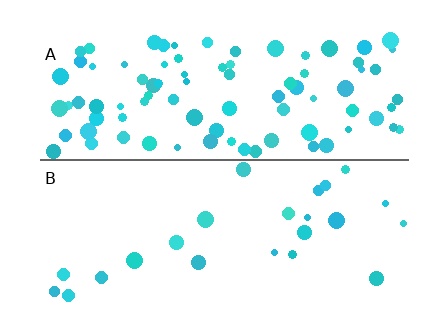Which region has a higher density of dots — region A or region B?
A (the top).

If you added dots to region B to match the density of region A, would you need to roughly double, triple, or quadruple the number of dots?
Approximately quadruple.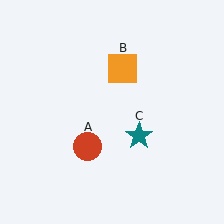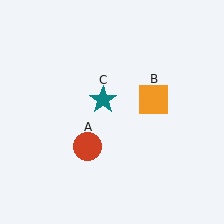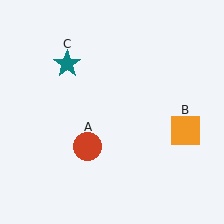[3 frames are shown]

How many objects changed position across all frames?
2 objects changed position: orange square (object B), teal star (object C).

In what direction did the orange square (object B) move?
The orange square (object B) moved down and to the right.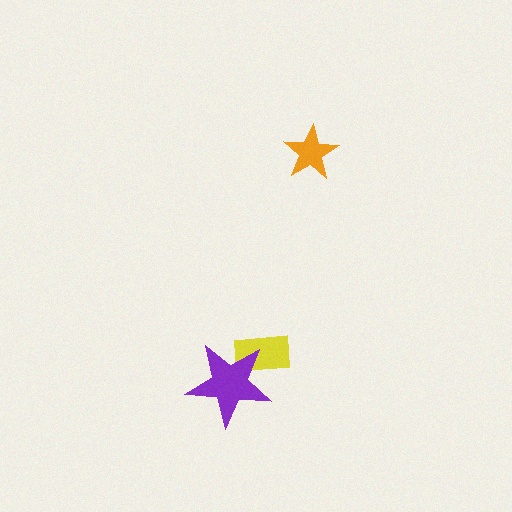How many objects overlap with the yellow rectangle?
1 object overlaps with the yellow rectangle.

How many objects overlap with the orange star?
0 objects overlap with the orange star.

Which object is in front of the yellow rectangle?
The purple star is in front of the yellow rectangle.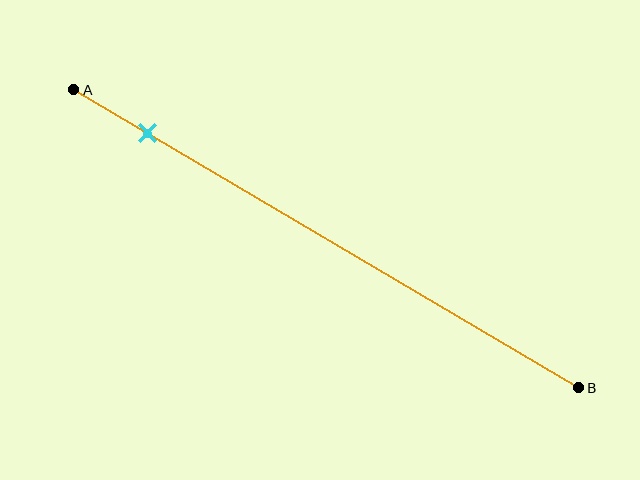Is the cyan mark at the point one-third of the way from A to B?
No, the mark is at about 15% from A, not at the 33% one-third point.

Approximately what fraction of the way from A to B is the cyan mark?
The cyan mark is approximately 15% of the way from A to B.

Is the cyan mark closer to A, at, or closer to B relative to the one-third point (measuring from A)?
The cyan mark is closer to point A than the one-third point of segment AB.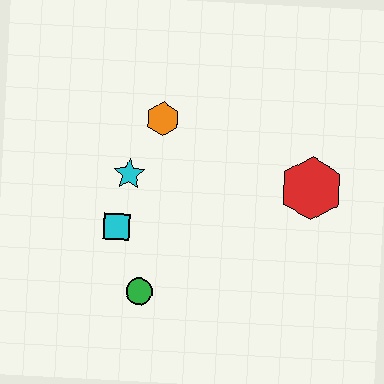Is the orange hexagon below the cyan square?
No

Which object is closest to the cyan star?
The cyan square is closest to the cyan star.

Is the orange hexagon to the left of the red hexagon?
Yes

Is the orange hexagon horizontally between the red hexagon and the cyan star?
Yes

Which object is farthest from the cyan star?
The red hexagon is farthest from the cyan star.